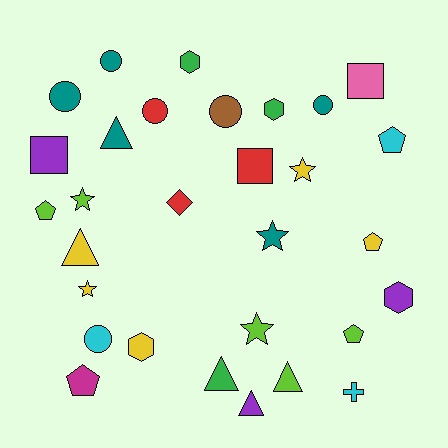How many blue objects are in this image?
There are no blue objects.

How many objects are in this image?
There are 30 objects.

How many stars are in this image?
There are 5 stars.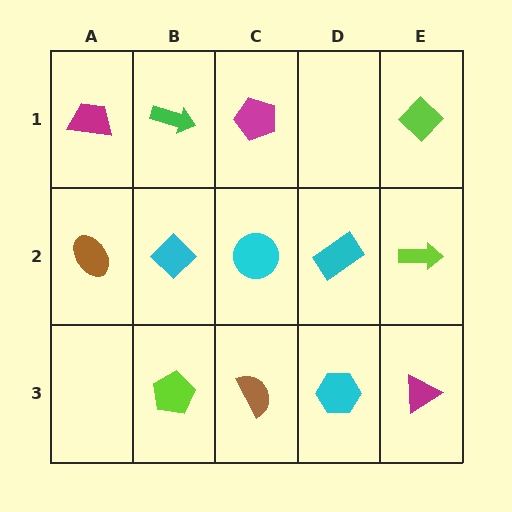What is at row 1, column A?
A magenta trapezoid.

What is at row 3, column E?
A magenta triangle.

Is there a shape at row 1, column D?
No, that cell is empty.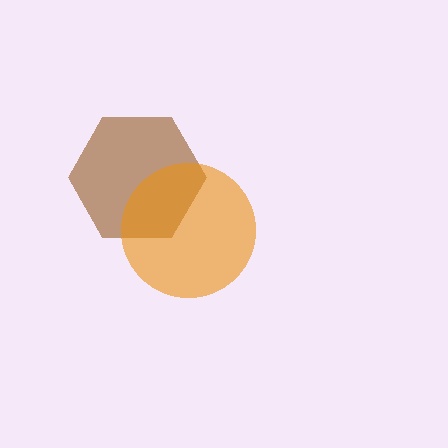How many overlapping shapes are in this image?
There are 2 overlapping shapes in the image.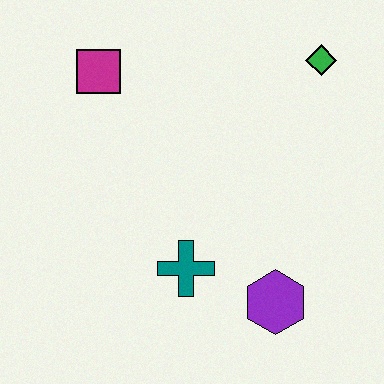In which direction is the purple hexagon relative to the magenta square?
The purple hexagon is below the magenta square.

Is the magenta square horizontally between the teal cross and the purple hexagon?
No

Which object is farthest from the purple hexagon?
The magenta square is farthest from the purple hexagon.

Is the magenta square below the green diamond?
Yes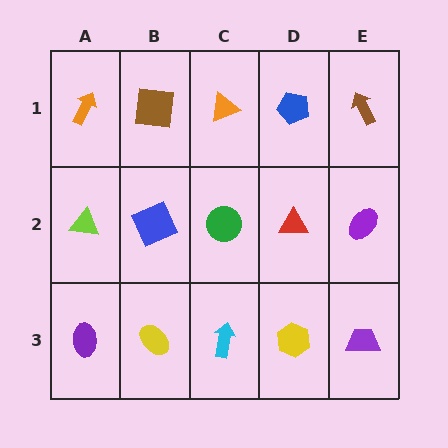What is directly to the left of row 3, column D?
A cyan arrow.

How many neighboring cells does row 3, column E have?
2.